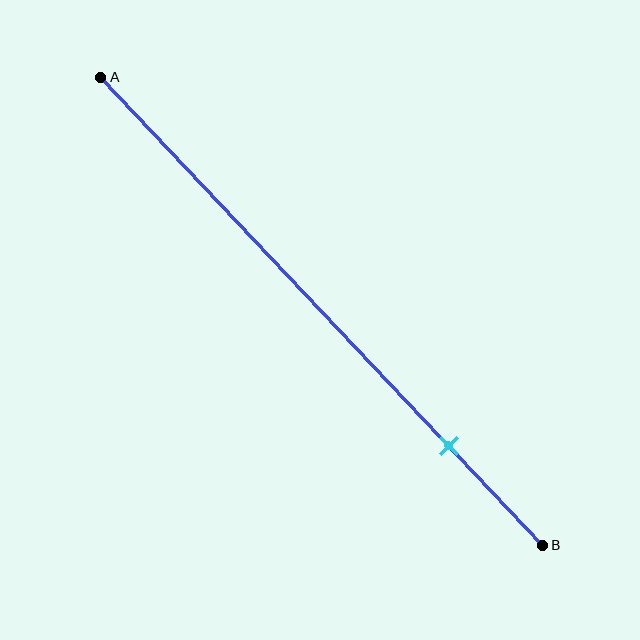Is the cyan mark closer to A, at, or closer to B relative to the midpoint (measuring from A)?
The cyan mark is closer to point B than the midpoint of segment AB.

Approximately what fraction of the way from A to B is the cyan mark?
The cyan mark is approximately 80% of the way from A to B.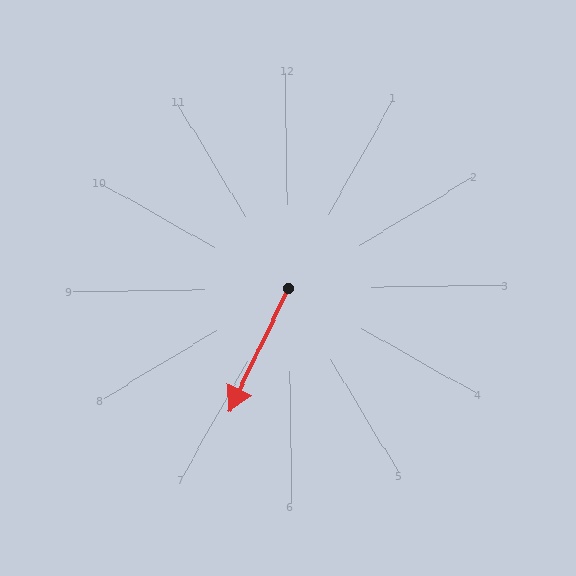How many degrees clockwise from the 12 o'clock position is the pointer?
Approximately 207 degrees.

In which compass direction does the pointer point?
Southwest.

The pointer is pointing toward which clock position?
Roughly 7 o'clock.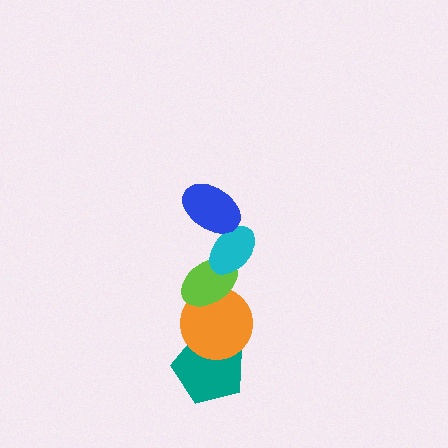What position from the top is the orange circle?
The orange circle is 4th from the top.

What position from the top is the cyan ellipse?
The cyan ellipse is 2nd from the top.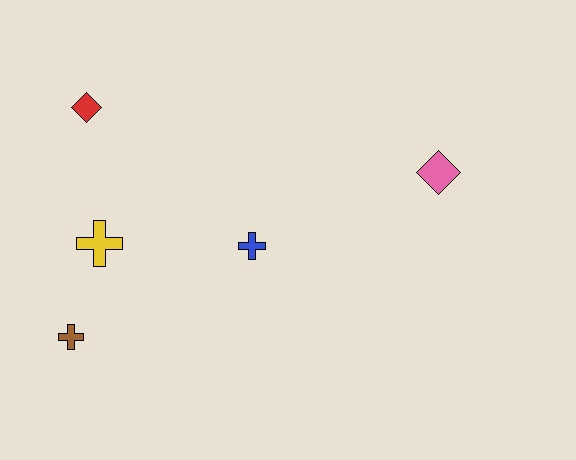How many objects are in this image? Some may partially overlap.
There are 5 objects.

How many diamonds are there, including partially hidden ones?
There are 2 diamonds.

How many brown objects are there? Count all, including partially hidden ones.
There is 1 brown object.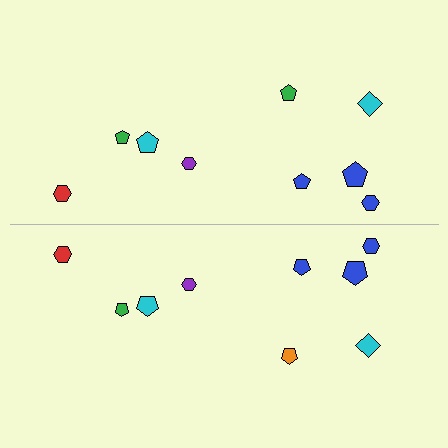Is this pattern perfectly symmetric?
No, the pattern is not perfectly symmetric. The orange pentagon on the bottom side breaks the symmetry — its mirror counterpart is green.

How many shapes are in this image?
There are 18 shapes in this image.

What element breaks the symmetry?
The orange pentagon on the bottom side breaks the symmetry — its mirror counterpart is green.